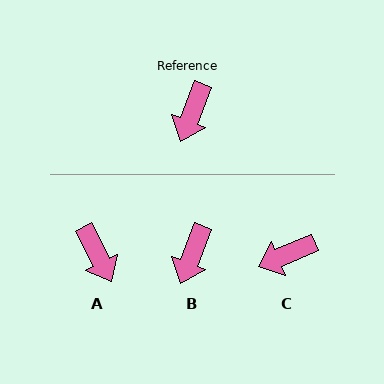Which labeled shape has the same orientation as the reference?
B.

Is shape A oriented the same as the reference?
No, it is off by about 48 degrees.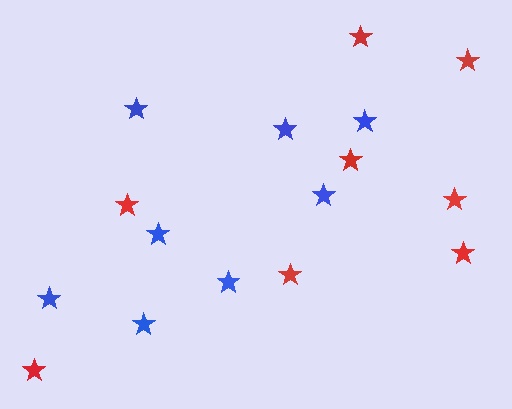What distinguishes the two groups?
There are 2 groups: one group of blue stars (8) and one group of red stars (8).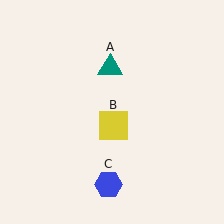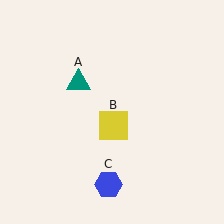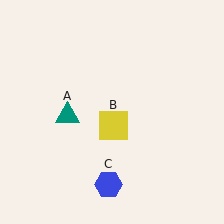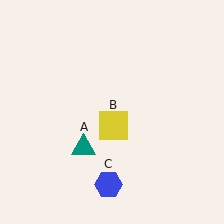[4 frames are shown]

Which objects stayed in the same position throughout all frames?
Yellow square (object B) and blue hexagon (object C) remained stationary.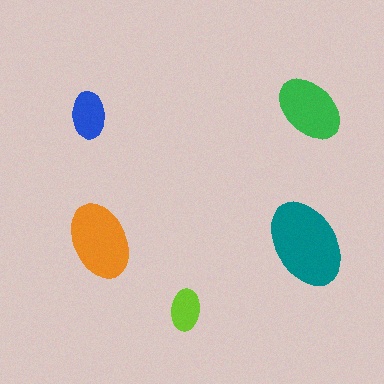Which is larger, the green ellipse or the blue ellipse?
The green one.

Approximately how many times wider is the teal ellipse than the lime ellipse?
About 2 times wider.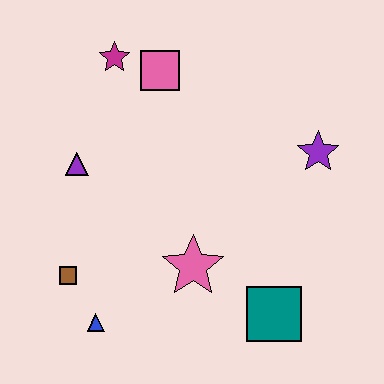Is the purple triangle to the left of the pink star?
Yes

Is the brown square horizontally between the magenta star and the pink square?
No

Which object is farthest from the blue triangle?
The purple star is farthest from the blue triangle.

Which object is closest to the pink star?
The teal square is closest to the pink star.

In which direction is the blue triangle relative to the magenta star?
The blue triangle is below the magenta star.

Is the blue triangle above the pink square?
No